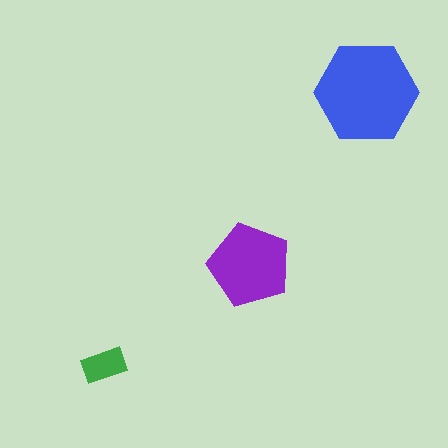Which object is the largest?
The blue hexagon.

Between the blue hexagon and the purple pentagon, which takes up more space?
The blue hexagon.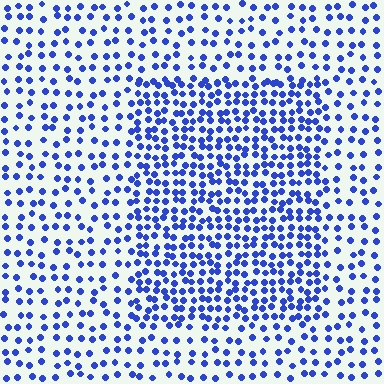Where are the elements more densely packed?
The elements are more densely packed inside the rectangle boundary.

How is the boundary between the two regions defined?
The boundary is defined by a change in element density (approximately 1.9x ratio). All elements are the same color, size, and shape.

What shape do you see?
I see a rectangle.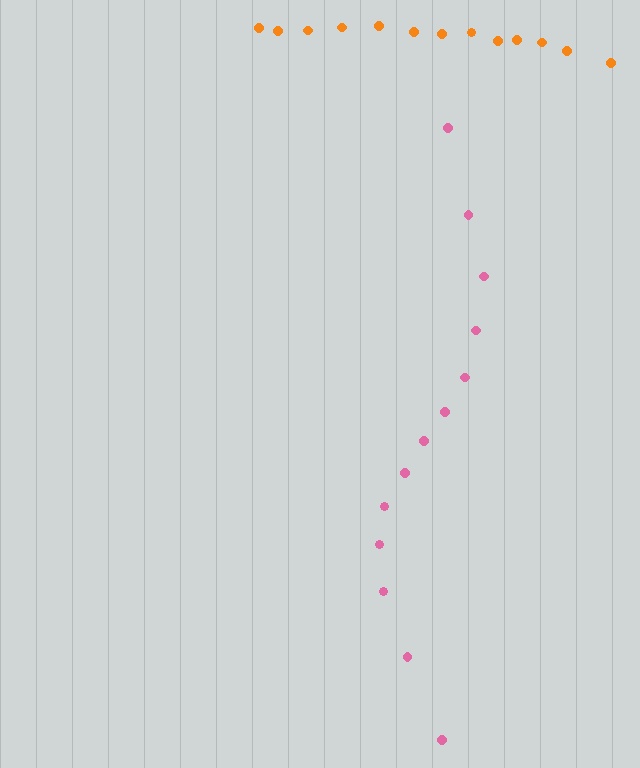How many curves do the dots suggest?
There are 2 distinct paths.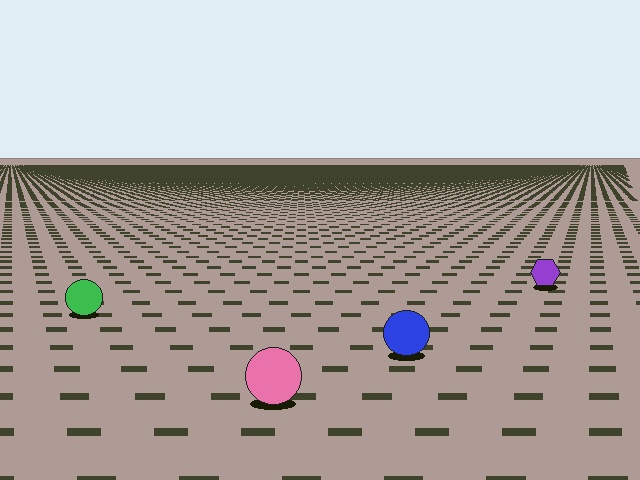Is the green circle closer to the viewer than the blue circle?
No. The blue circle is closer — you can tell from the texture gradient: the ground texture is coarser near it.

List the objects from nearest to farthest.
From nearest to farthest: the pink circle, the blue circle, the green circle, the purple hexagon.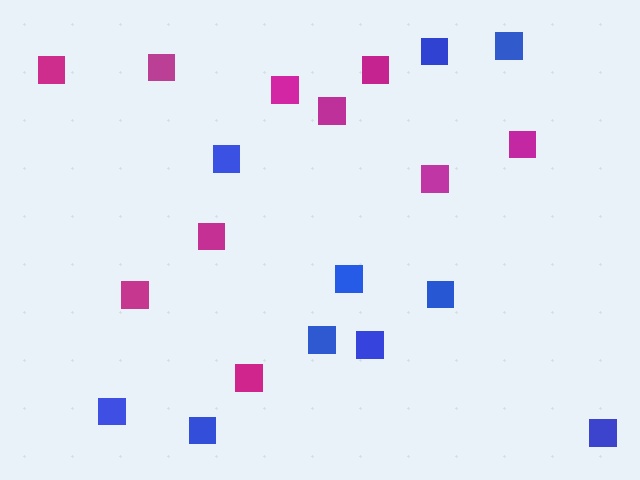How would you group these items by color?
There are 2 groups: one group of blue squares (10) and one group of magenta squares (10).